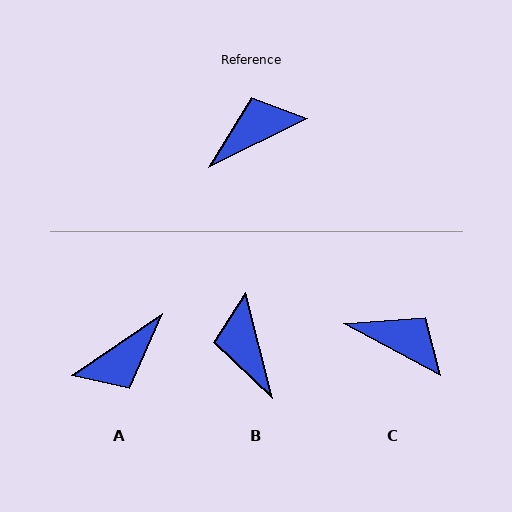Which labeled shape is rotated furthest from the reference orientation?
A, about 172 degrees away.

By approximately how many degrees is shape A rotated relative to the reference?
Approximately 172 degrees clockwise.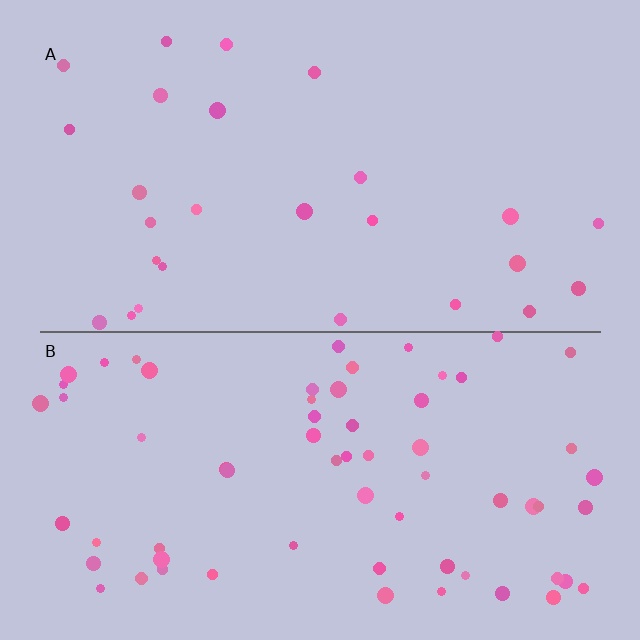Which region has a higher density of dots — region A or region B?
B (the bottom).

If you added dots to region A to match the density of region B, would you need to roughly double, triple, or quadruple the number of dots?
Approximately double.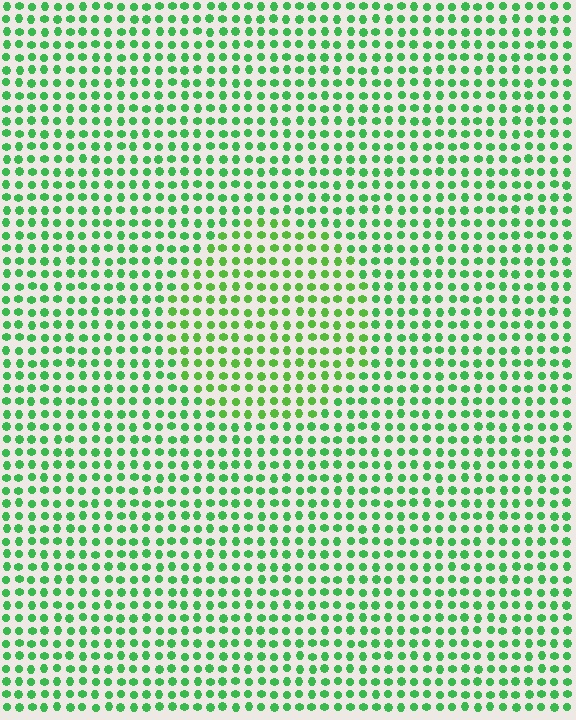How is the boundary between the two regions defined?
The boundary is defined purely by a slight shift in hue (about 22 degrees). Spacing, size, and orientation are identical on both sides.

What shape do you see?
I see a circle.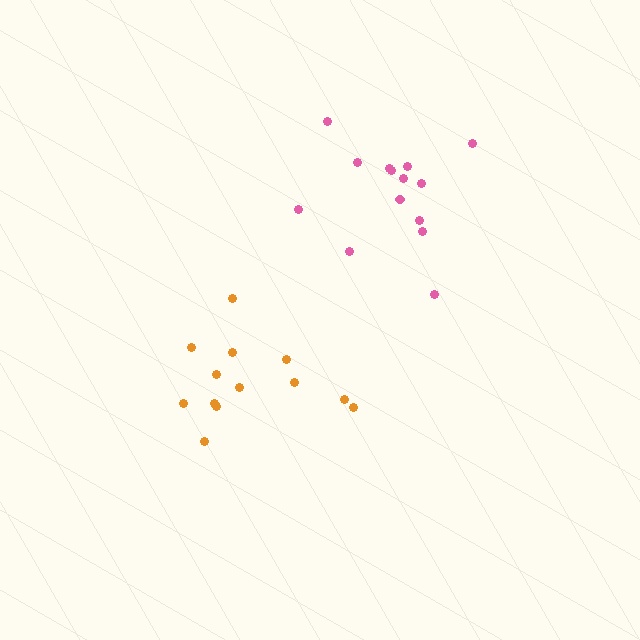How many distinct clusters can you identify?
There are 2 distinct clusters.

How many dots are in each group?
Group 1: 14 dots, Group 2: 13 dots (27 total).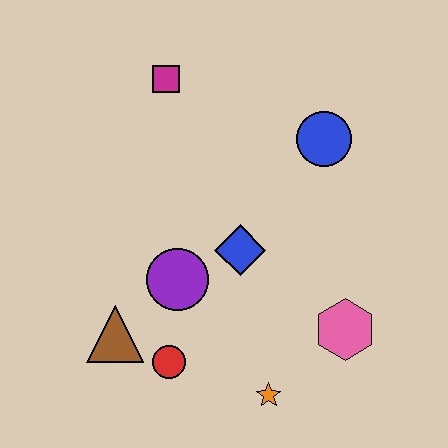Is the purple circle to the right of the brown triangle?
Yes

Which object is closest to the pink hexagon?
The orange star is closest to the pink hexagon.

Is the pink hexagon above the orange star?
Yes